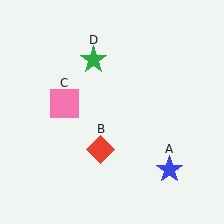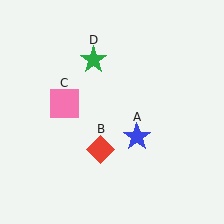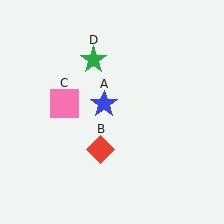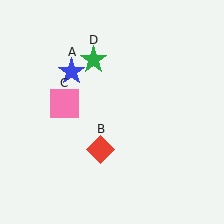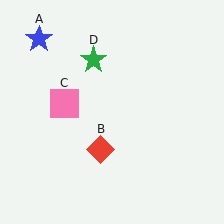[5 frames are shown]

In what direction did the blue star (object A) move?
The blue star (object A) moved up and to the left.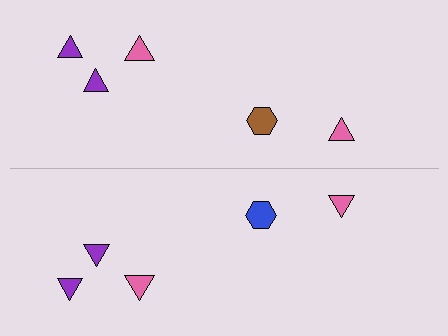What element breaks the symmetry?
The blue hexagon on the bottom side breaks the symmetry — its mirror counterpart is brown.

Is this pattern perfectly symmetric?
No, the pattern is not perfectly symmetric. The blue hexagon on the bottom side breaks the symmetry — its mirror counterpart is brown.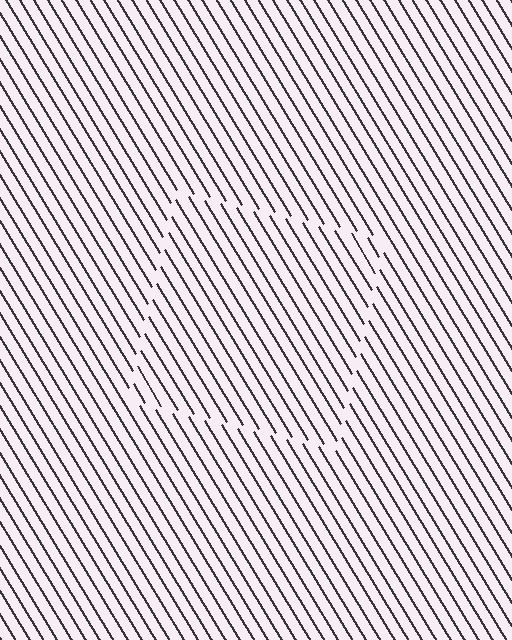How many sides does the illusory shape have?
4 sides — the line-ends trace a square.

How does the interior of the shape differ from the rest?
The interior of the shape contains the same grating, shifted by half a period — the contour is defined by the phase discontinuity where line-ends from the inner and outer gratings abut.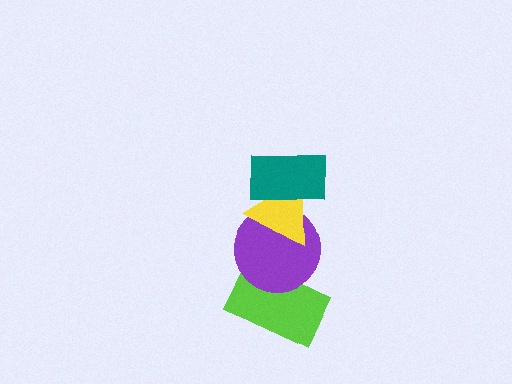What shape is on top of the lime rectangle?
The purple circle is on top of the lime rectangle.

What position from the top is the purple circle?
The purple circle is 3rd from the top.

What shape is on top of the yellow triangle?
The teal rectangle is on top of the yellow triangle.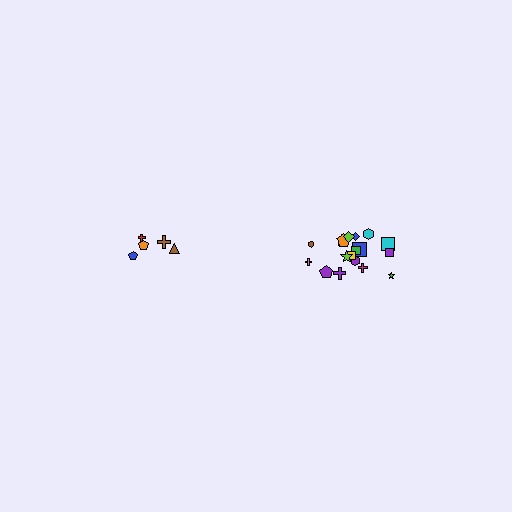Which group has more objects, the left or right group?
The right group.